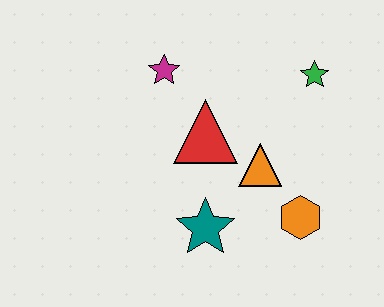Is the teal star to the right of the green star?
No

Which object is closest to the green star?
The orange triangle is closest to the green star.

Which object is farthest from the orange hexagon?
The magenta star is farthest from the orange hexagon.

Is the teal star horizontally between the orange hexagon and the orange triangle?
No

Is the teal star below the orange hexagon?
Yes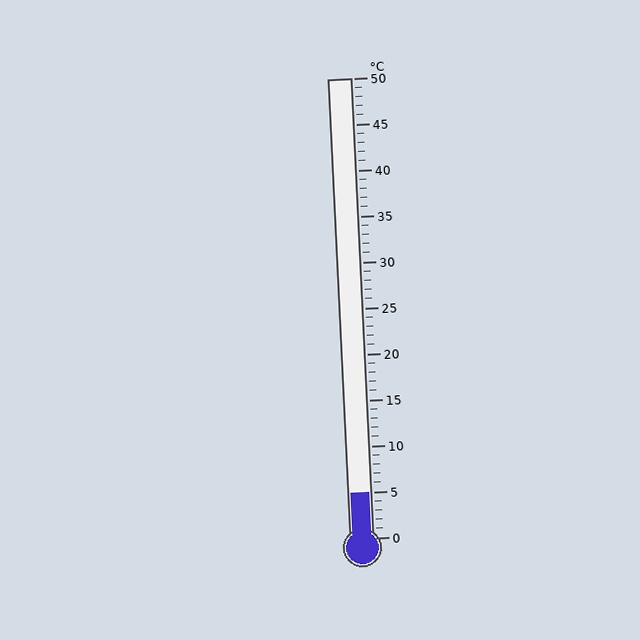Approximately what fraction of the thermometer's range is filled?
The thermometer is filled to approximately 10% of its range.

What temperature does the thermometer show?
The thermometer shows approximately 5°C.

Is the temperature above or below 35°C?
The temperature is below 35°C.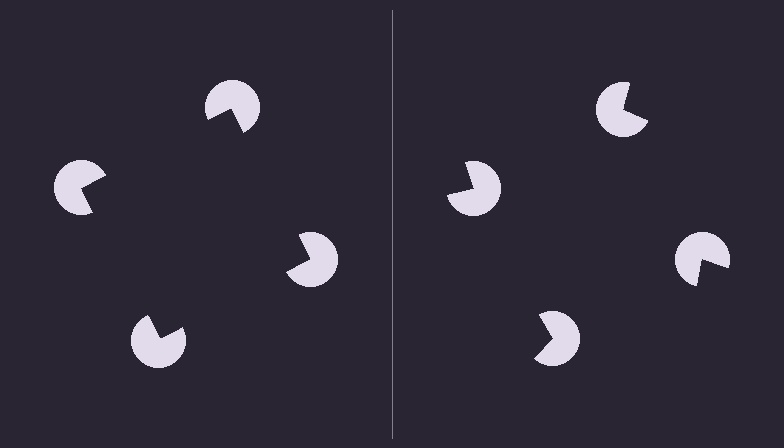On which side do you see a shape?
An illusory square appears on the left side. On the right side the wedge cuts are rotated, so no coherent shape forms.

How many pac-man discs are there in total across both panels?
8 — 4 on each side.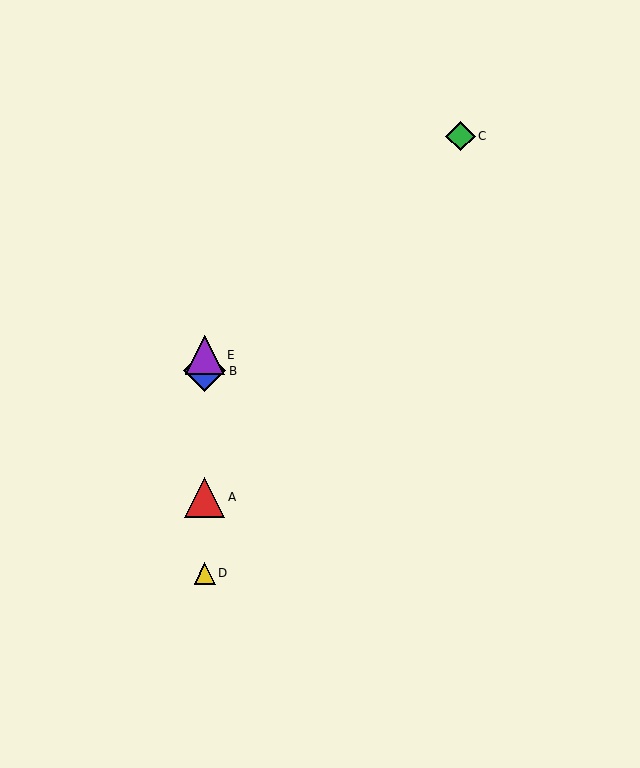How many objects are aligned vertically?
4 objects (A, B, D, E) are aligned vertically.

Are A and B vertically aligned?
Yes, both are at x≈205.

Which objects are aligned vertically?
Objects A, B, D, E are aligned vertically.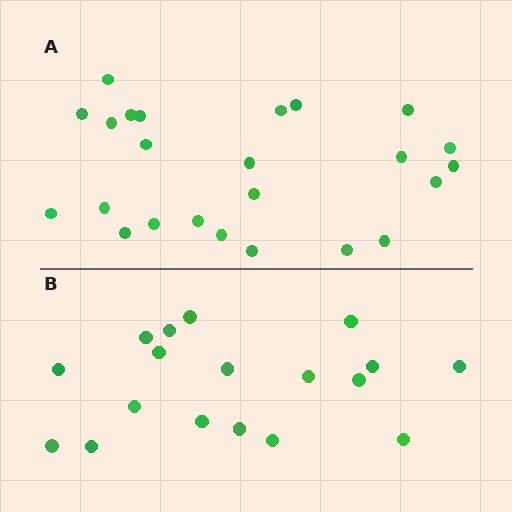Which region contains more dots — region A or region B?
Region A (the top region) has more dots.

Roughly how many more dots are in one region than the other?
Region A has about 6 more dots than region B.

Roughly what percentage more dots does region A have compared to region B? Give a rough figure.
About 35% more.